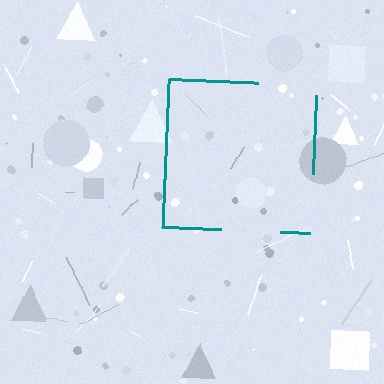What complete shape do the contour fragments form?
The contour fragments form a square.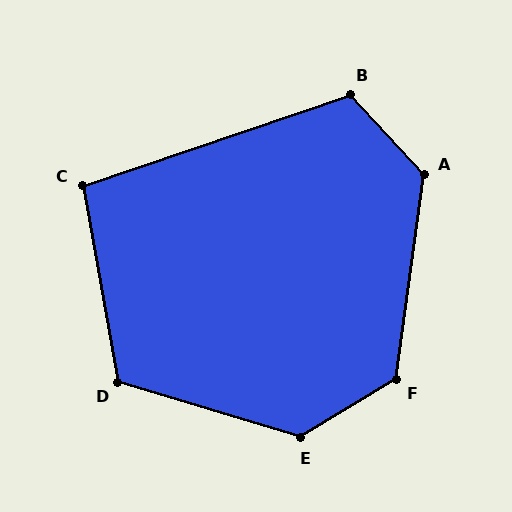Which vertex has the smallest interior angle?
C, at approximately 99 degrees.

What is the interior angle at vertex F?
Approximately 129 degrees (obtuse).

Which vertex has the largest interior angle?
E, at approximately 132 degrees.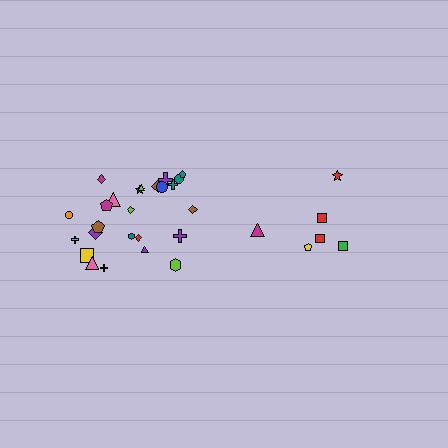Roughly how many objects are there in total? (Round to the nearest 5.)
Roughly 30 objects in total.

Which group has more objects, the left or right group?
The left group.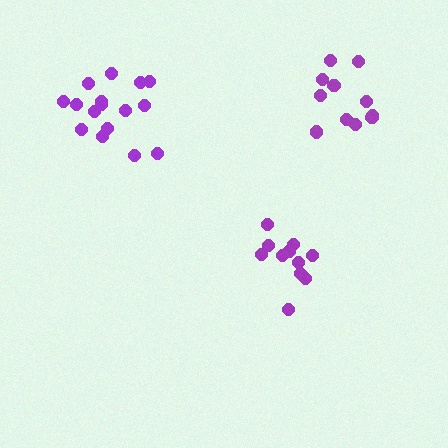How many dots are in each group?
Group 1: 12 dots, Group 2: 16 dots, Group 3: 11 dots (39 total).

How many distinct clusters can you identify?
There are 3 distinct clusters.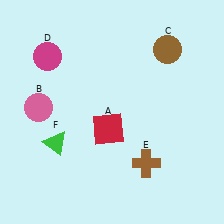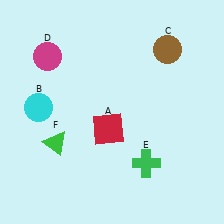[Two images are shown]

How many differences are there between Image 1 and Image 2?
There are 2 differences between the two images.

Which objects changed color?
B changed from pink to cyan. E changed from brown to green.